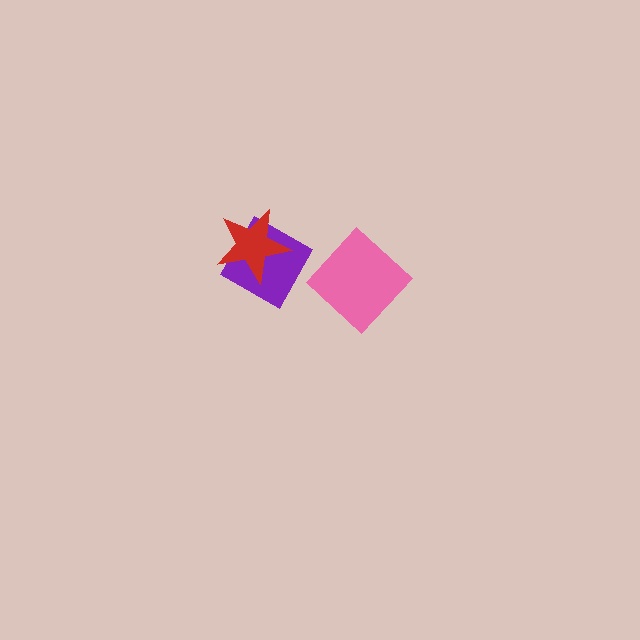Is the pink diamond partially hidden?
No, no other shape covers it.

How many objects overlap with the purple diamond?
1 object overlaps with the purple diamond.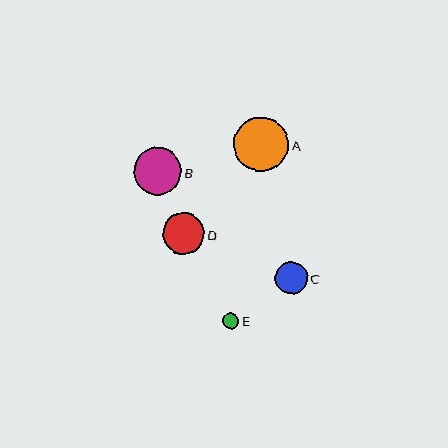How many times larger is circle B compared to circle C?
Circle B is approximately 1.5 times the size of circle C.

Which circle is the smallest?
Circle E is the smallest with a size of approximately 16 pixels.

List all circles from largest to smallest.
From largest to smallest: A, B, D, C, E.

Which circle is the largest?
Circle A is the largest with a size of approximately 55 pixels.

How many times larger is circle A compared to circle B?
Circle A is approximately 1.1 times the size of circle B.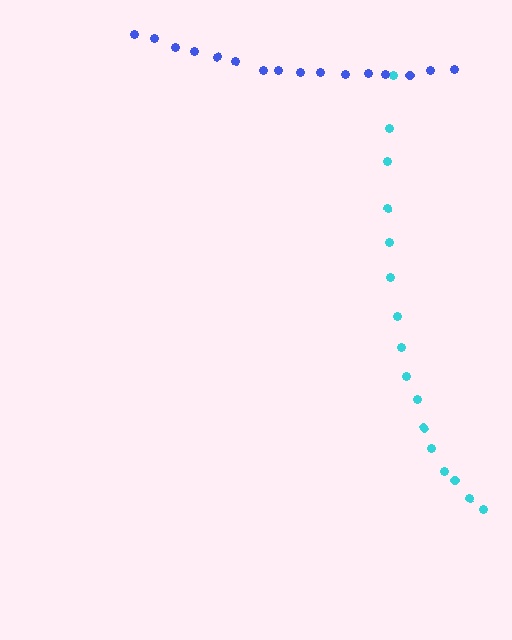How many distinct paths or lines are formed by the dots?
There are 2 distinct paths.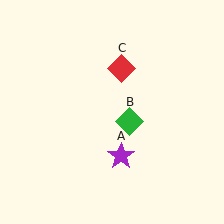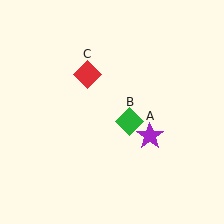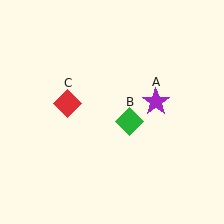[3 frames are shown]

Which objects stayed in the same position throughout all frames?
Green diamond (object B) remained stationary.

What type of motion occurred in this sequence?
The purple star (object A), red diamond (object C) rotated counterclockwise around the center of the scene.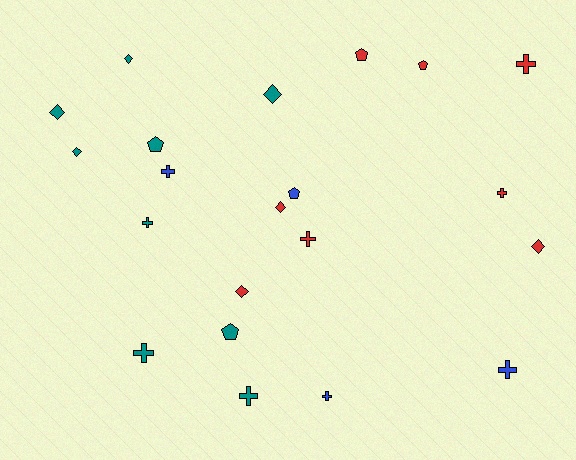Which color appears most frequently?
Teal, with 9 objects.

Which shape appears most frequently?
Cross, with 9 objects.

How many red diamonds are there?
There are 3 red diamonds.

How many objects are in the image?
There are 21 objects.